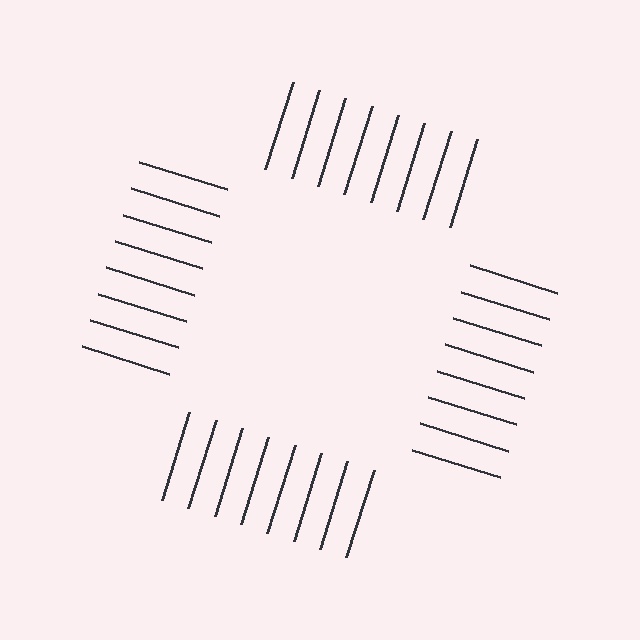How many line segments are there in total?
32 — 8 along each of the 4 edges.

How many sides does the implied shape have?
4 sides — the line-ends trace a square.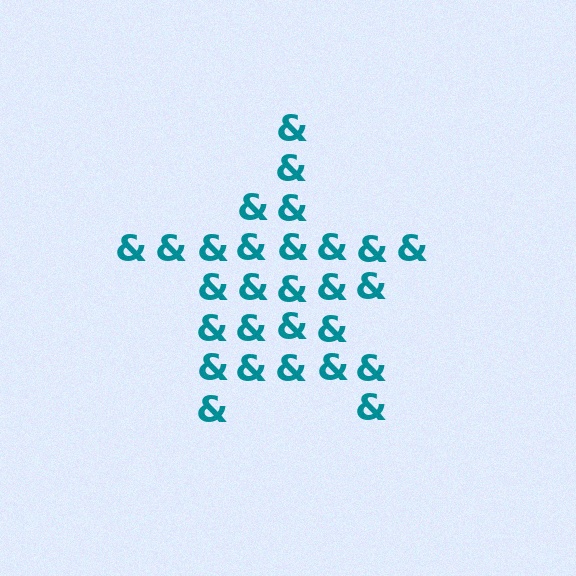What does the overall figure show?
The overall figure shows a star.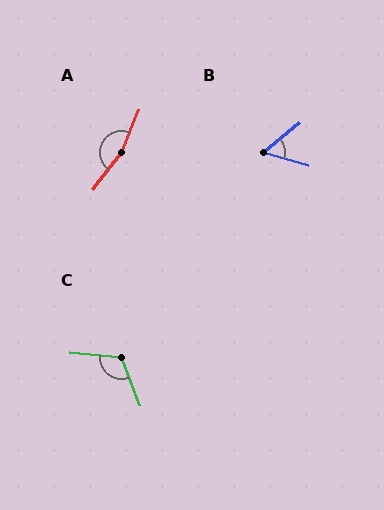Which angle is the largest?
A, at approximately 164 degrees.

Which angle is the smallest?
B, at approximately 56 degrees.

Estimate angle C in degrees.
Approximately 117 degrees.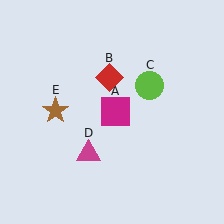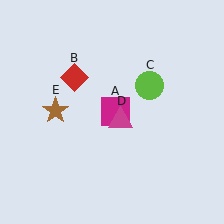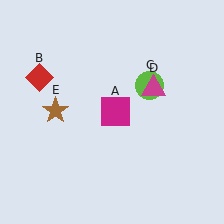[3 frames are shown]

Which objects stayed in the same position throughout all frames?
Magenta square (object A) and lime circle (object C) and brown star (object E) remained stationary.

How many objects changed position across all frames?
2 objects changed position: red diamond (object B), magenta triangle (object D).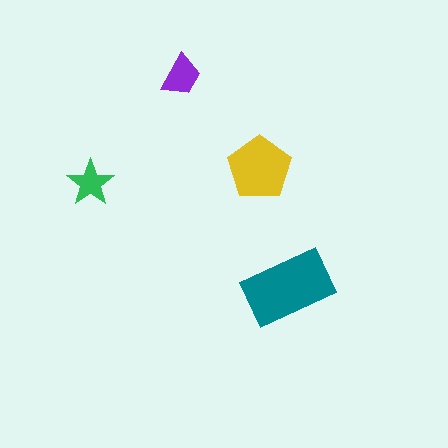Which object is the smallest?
The green star.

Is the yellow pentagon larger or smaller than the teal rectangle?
Smaller.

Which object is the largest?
The teal rectangle.